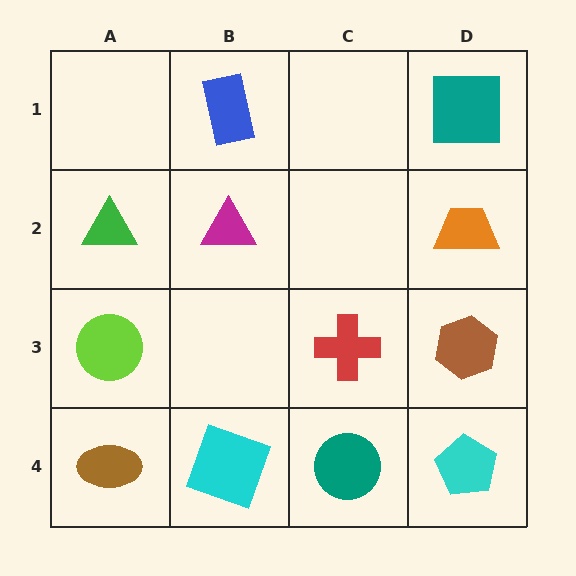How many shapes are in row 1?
2 shapes.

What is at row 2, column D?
An orange trapezoid.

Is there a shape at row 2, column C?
No, that cell is empty.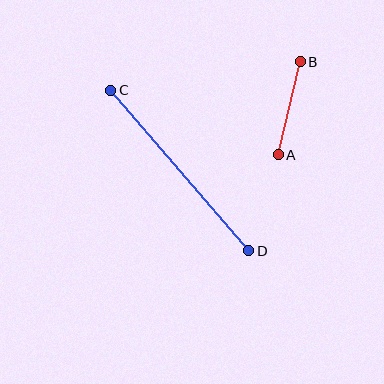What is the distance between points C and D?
The distance is approximately 212 pixels.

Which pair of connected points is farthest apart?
Points C and D are farthest apart.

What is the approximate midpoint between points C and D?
The midpoint is at approximately (180, 170) pixels.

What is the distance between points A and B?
The distance is approximately 96 pixels.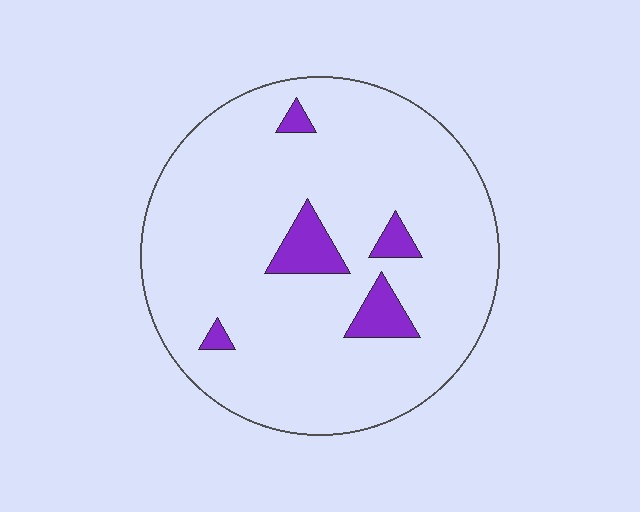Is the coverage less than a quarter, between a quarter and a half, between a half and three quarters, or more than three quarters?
Less than a quarter.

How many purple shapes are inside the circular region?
5.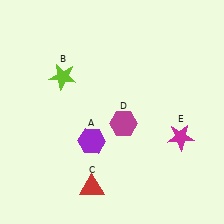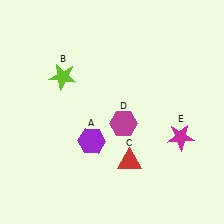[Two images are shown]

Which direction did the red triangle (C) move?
The red triangle (C) moved right.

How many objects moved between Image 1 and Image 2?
1 object moved between the two images.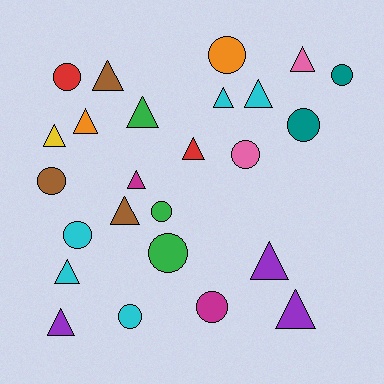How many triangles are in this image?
There are 14 triangles.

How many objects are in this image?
There are 25 objects.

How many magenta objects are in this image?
There are 2 magenta objects.